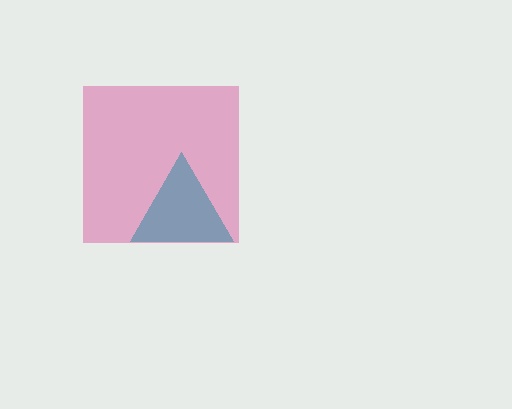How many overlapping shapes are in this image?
There are 2 overlapping shapes in the image.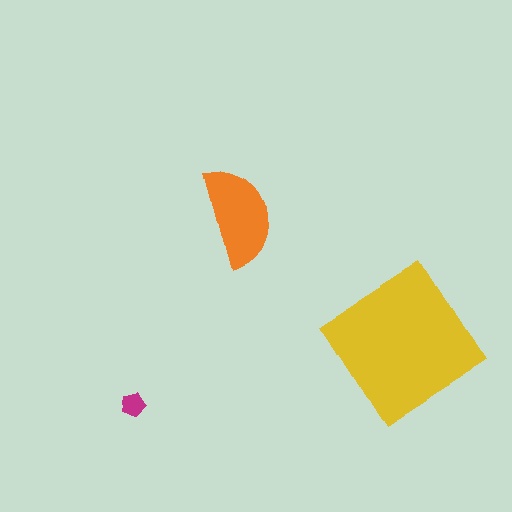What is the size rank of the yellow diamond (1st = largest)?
1st.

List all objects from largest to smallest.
The yellow diamond, the orange semicircle, the magenta pentagon.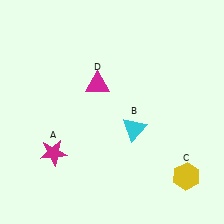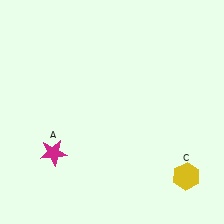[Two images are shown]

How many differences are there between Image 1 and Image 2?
There are 2 differences between the two images.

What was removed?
The magenta triangle (D), the cyan triangle (B) were removed in Image 2.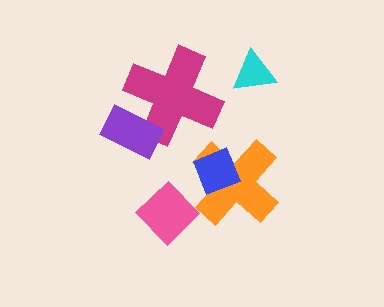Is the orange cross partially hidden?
Yes, it is partially covered by another shape.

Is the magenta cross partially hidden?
Yes, it is partially covered by another shape.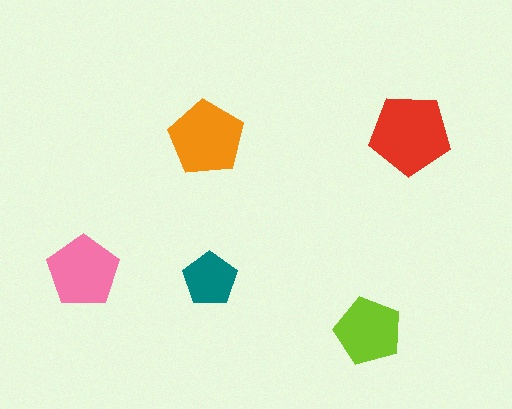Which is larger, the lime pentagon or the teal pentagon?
The lime one.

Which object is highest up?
The red pentagon is topmost.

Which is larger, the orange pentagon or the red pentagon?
The red one.